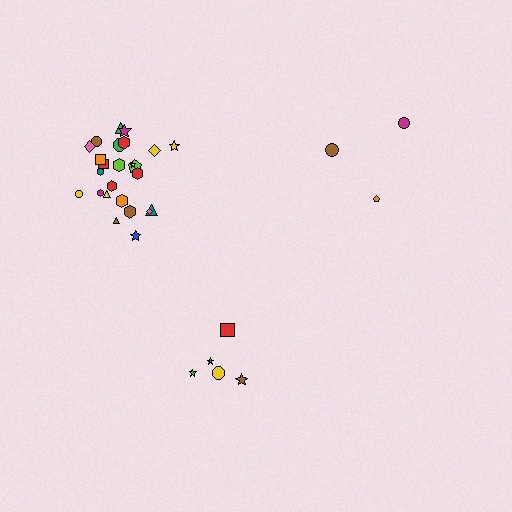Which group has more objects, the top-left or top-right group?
The top-left group.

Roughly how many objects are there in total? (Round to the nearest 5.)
Roughly 35 objects in total.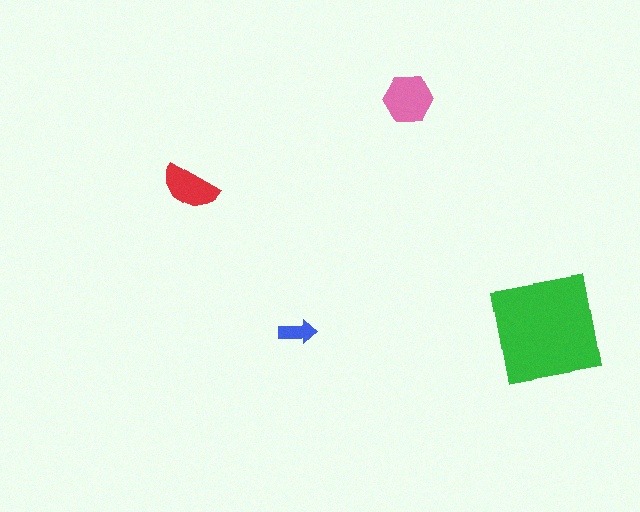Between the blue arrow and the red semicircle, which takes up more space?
The red semicircle.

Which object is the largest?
The green square.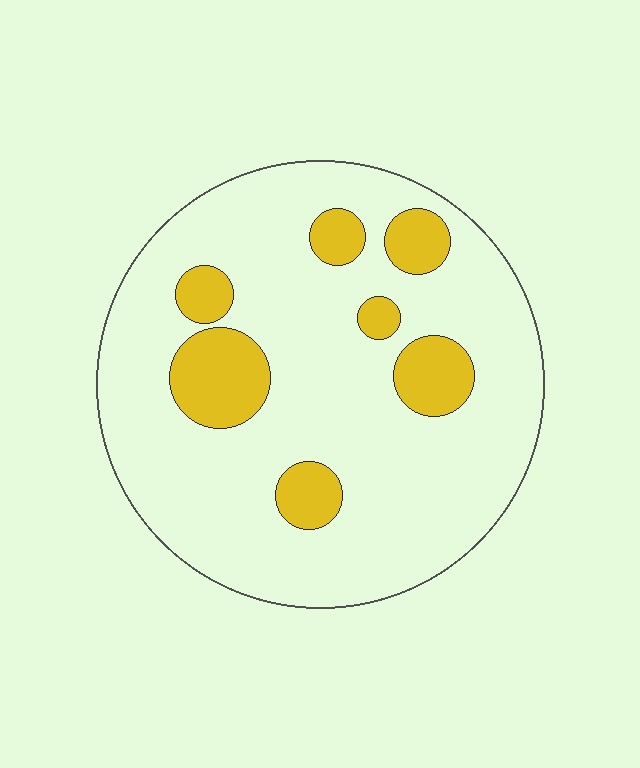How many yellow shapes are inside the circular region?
7.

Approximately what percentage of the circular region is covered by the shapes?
Approximately 15%.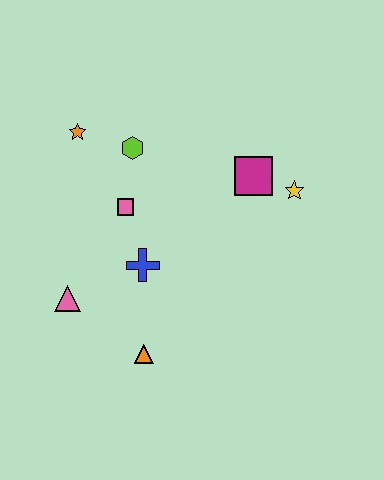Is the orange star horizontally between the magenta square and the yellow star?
No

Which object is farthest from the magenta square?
The pink triangle is farthest from the magenta square.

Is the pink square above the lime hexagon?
No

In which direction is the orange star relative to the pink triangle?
The orange star is above the pink triangle.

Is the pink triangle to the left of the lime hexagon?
Yes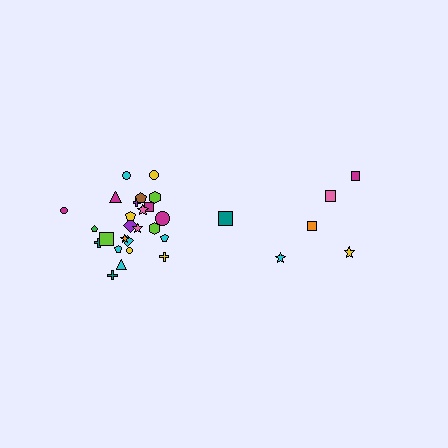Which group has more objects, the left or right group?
The left group.